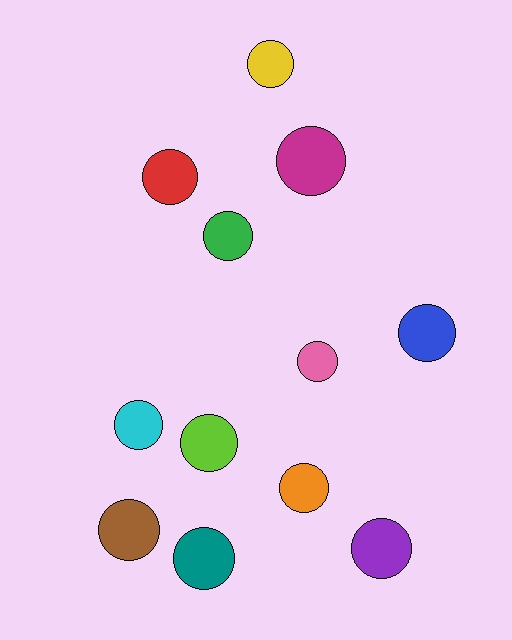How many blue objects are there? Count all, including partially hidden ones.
There is 1 blue object.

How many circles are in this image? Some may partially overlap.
There are 12 circles.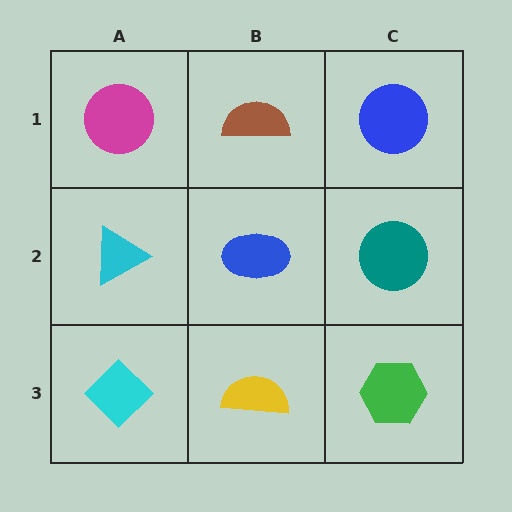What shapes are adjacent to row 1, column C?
A teal circle (row 2, column C), a brown semicircle (row 1, column B).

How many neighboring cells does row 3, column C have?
2.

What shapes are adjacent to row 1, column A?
A cyan triangle (row 2, column A), a brown semicircle (row 1, column B).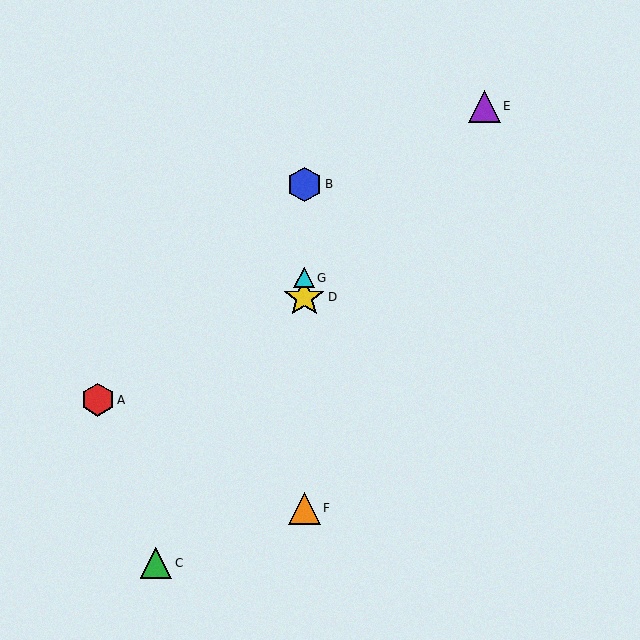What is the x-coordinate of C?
Object C is at x≈156.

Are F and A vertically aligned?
No, F is at x≈304 and A is at x≈98.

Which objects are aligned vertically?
Objects B, D, F, G are aligned vertically.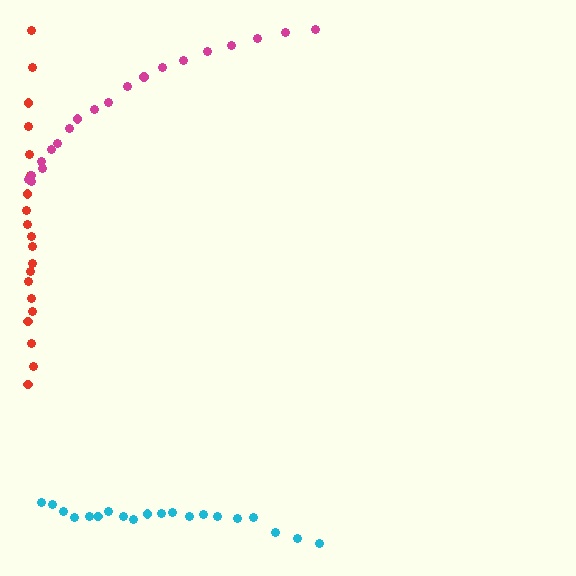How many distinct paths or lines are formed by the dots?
There are 3 distinct paths.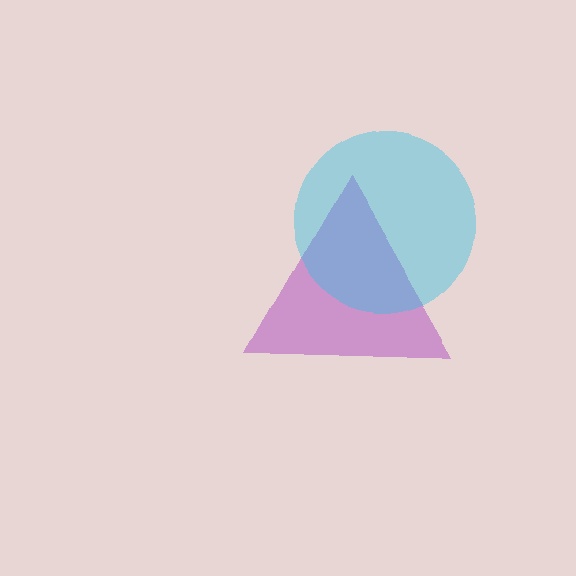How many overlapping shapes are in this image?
There are 2 overlapping shapes in the image.